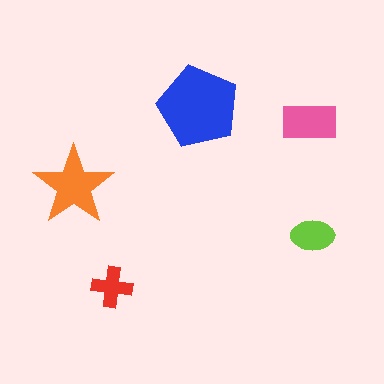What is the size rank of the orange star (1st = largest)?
2nd.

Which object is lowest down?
The red cross is bottommost.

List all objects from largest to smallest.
The blue pentagon, the orange star, the pink rectangle, the lime ellipse, the red cross.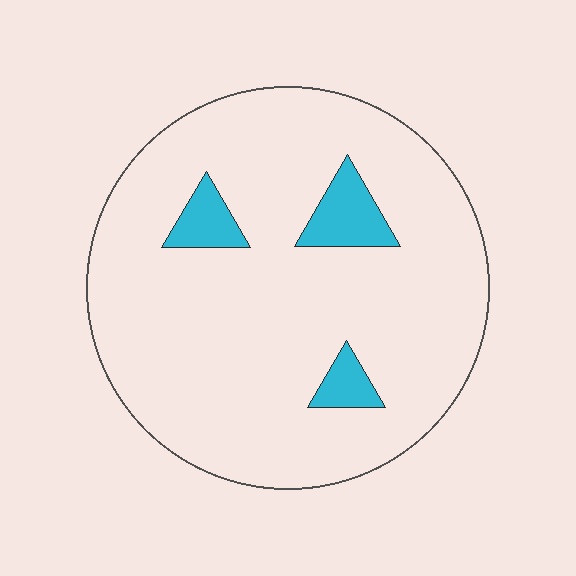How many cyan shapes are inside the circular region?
3.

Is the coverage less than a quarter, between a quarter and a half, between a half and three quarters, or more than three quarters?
Less than a quarter.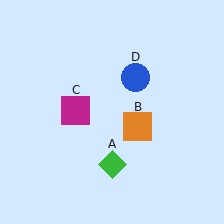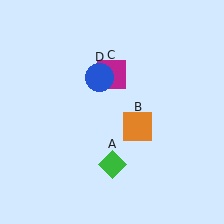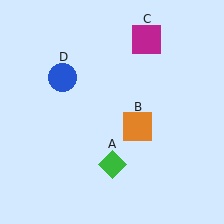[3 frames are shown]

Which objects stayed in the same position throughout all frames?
Green diamond (object A) and orange square (object B) remained stationary.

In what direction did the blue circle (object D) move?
The blue circle (object D) moved left.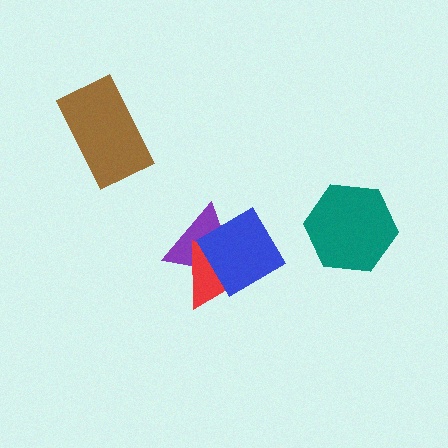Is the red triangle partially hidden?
Yes, it is partially covered by another shape.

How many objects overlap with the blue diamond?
2 objects overlap with the blue diamond.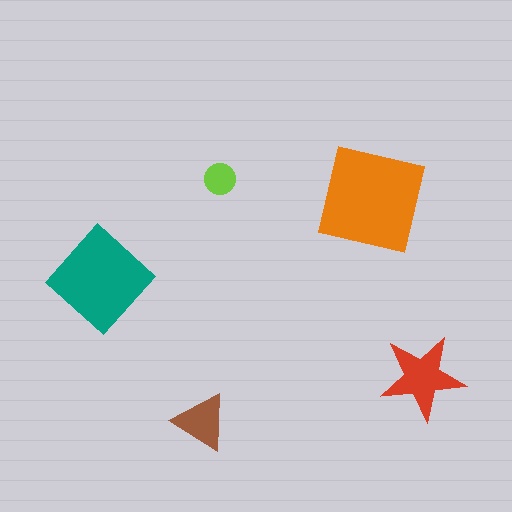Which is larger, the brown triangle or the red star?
The red star.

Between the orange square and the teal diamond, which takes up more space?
The orange square.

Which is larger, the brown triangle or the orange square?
The orange square.